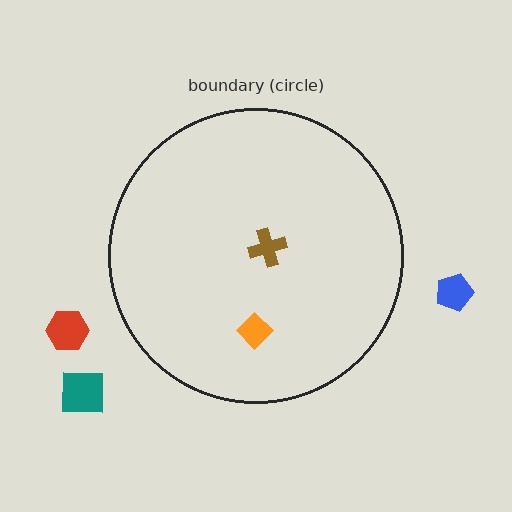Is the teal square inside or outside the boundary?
Outside.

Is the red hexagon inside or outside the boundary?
Outside.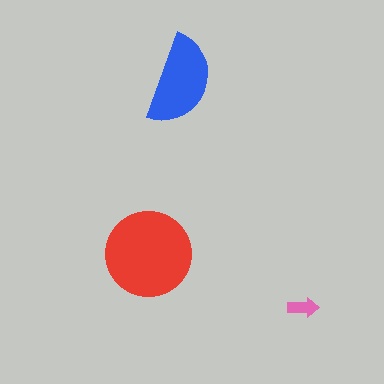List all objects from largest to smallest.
The red circle, the blue semicircle, the pink arrow.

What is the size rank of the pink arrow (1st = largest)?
3rd.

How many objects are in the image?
There are 3 objects in the image.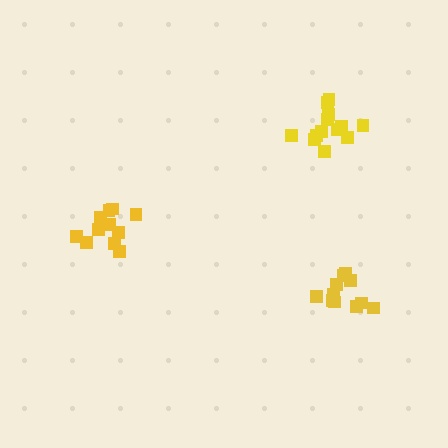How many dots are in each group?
Group 1: 11 dots, Group 2: 13 dots, Group 3: 11 dots (35 total).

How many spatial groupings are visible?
There are 3 spatial groupings.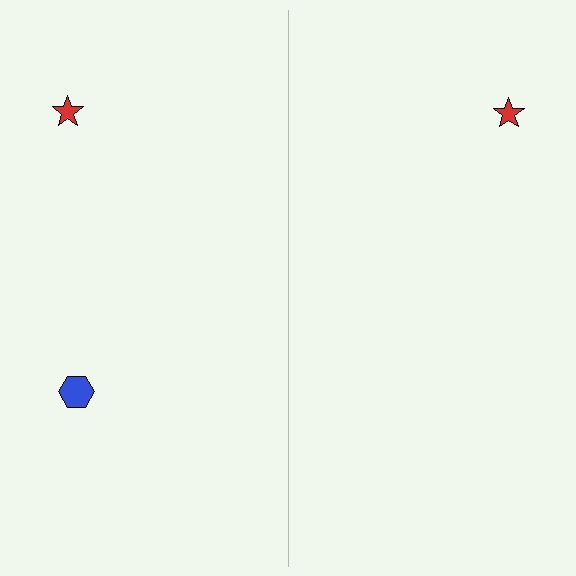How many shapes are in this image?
There are 3 shapes in this image.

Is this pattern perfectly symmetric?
No, the pattern is not perfectly symmetric. A blue hexagon is missing from the right side.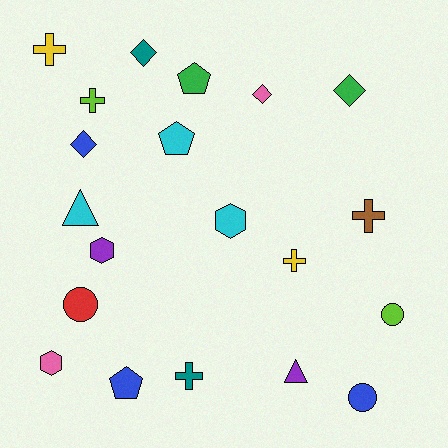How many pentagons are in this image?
There are 3 pentagons.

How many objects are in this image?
There are 20 objects.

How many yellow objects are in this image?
There are 2 yellow objects.